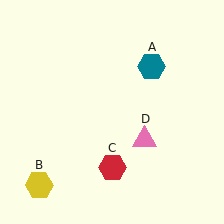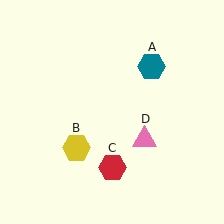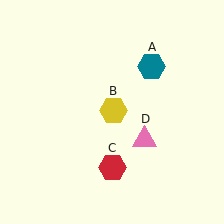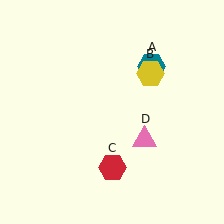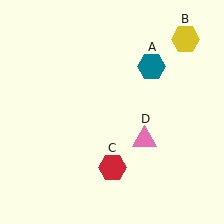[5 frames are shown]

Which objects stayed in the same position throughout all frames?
Teal hexagon (object A) and red hexagon (object C) and pink triangle (object D) remained stationary.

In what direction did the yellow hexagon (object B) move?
The yellow hexagon (object B) moved up and to the right.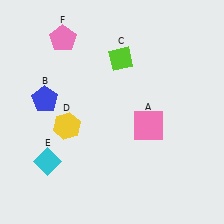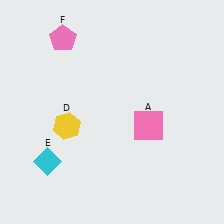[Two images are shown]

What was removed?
The blue pentagon (B), the lime diamond (C) were removed in Image 2.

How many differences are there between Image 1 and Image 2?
There are 2 differences between the two images.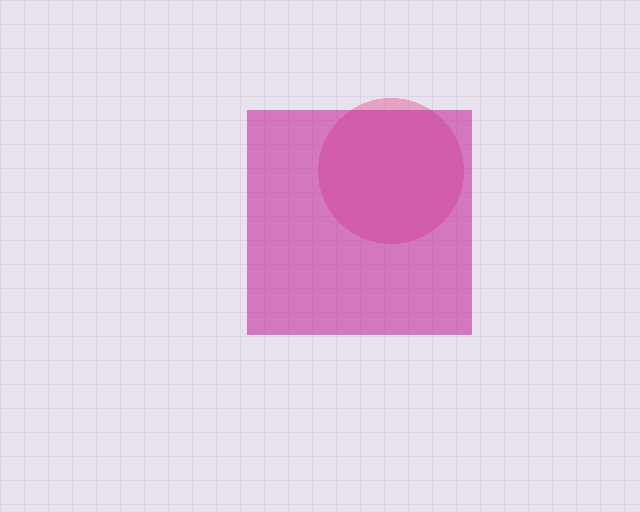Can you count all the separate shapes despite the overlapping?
Yes, there are 2 separate shapes.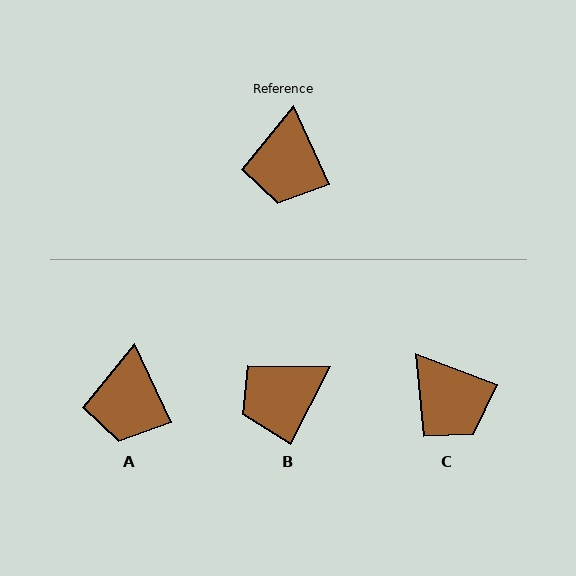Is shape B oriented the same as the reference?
No, it is off by about 52 degrees.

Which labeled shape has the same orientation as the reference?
A.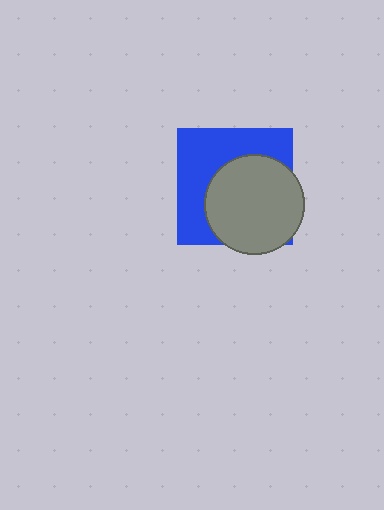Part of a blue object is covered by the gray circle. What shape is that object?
It is a square.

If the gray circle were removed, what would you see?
You would see the complete blue square.